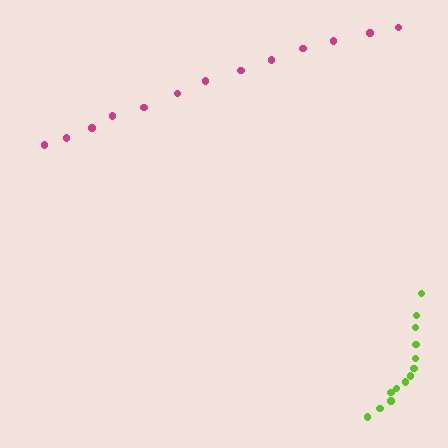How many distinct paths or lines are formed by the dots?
There are 2 distinct paths.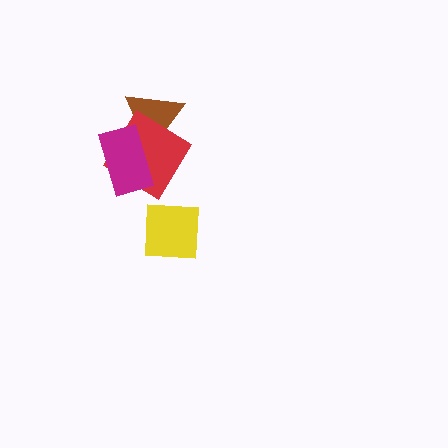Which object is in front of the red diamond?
The magenta rectangle is in front of the red diamond.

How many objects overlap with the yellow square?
0 objects overlap with the yellow square.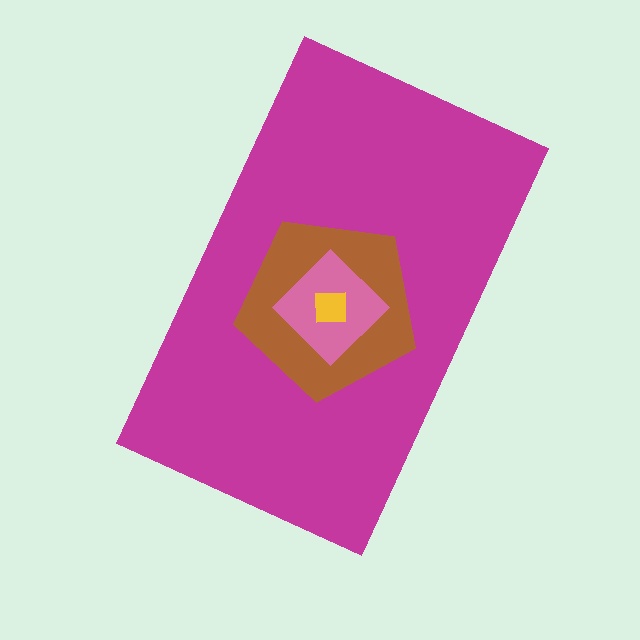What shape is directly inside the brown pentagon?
The pink diamond.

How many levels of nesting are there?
4.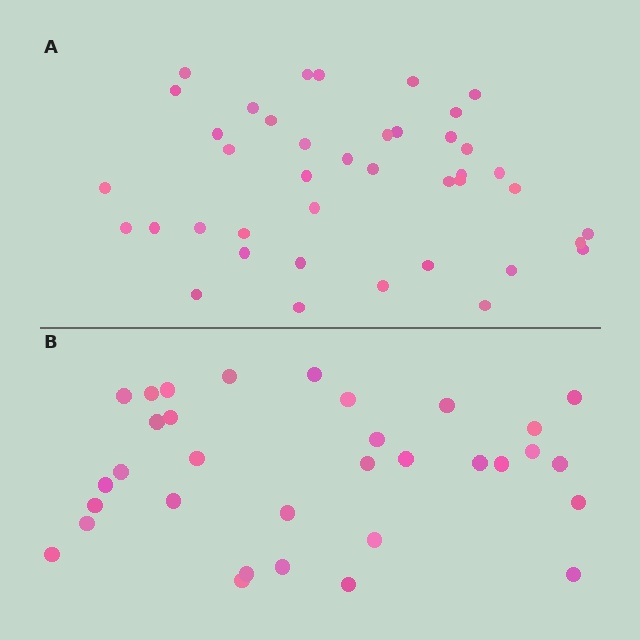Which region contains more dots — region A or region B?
Region A (the top region) has more dots.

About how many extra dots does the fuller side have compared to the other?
Region A has roughly 8 or so more dots than region B.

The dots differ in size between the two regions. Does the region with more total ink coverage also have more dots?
No. Region B has more total ink coverage because its dots are larger, but region A actually contains more individual dots. Total area can be misleading — the number of items is what matters here.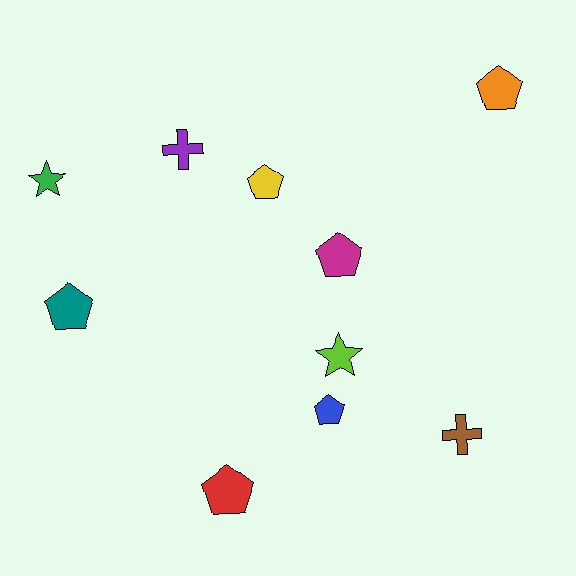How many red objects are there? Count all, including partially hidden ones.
There is 1 red object.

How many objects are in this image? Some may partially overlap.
There are 10 objects.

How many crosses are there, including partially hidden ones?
There are 2 crosses.